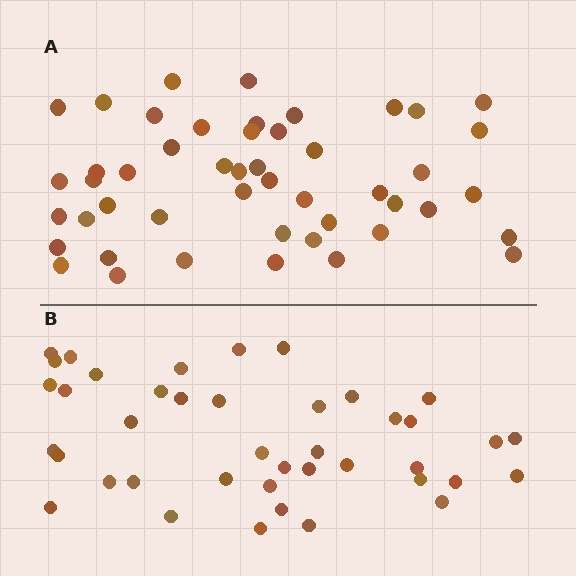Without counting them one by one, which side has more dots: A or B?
Region A (the top region) has more dots.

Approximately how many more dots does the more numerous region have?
Region A has roughly 8 or so more dots than region B.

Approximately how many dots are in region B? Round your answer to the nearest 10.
About 40 dots. (The exact count is 41, which rounds to 40.)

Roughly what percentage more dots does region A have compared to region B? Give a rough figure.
About 15% more.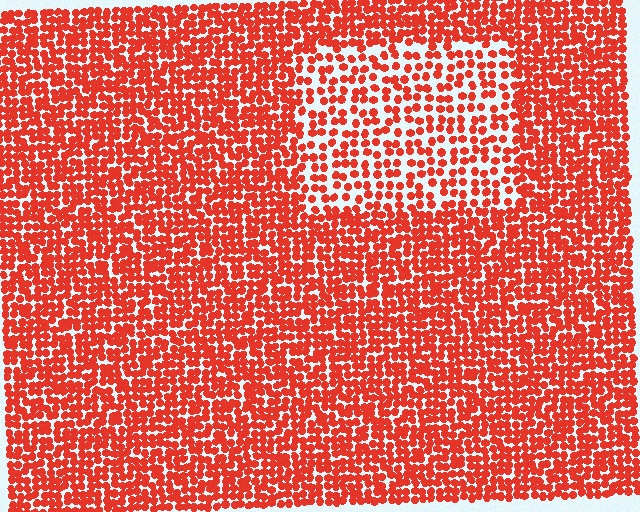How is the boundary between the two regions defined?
The boundary is defined by a change in element density (approximately 1.8x ratio). All elements are the same color, size, and shape.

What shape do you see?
I see a rectangle.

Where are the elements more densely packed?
The elements are more densely packed outside the rectangle boundary.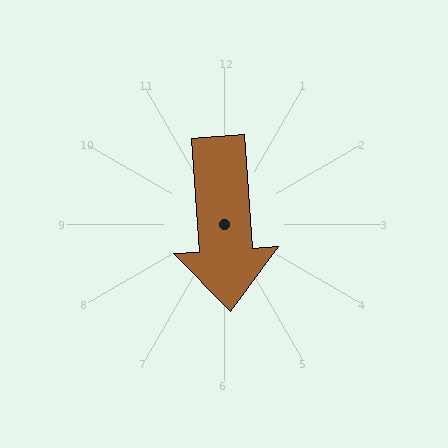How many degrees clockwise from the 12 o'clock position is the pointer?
Approximately 176 degrees.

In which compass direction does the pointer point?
South.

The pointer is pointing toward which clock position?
Roughly 6 o'clock.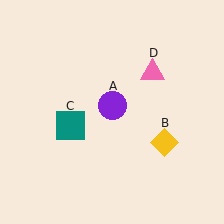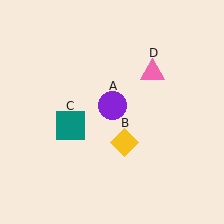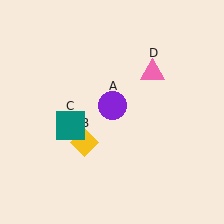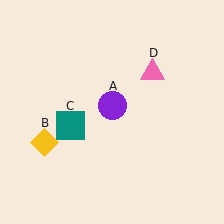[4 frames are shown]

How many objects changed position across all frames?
1 object changed position: yellow diamond (object B).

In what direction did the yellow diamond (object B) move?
The yellow diamond (object B) moved left.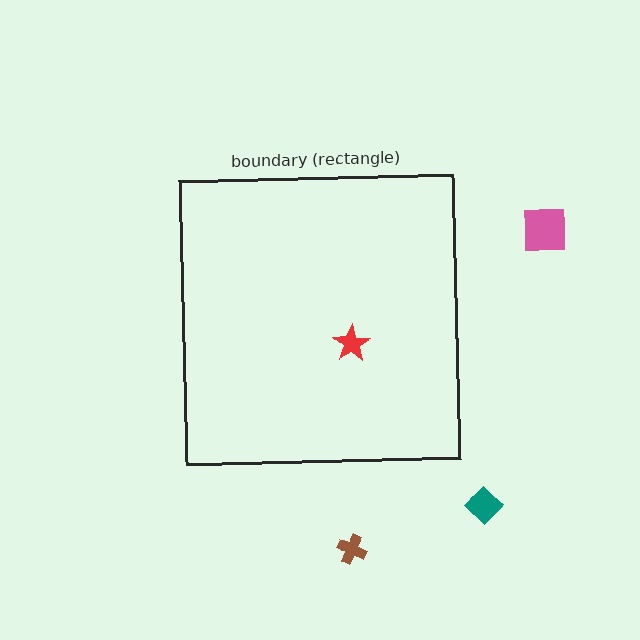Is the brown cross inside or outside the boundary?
Outside.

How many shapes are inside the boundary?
1 inside, 3 outside.